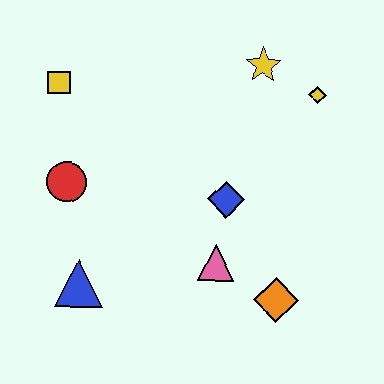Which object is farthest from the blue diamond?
The yellow square is farthest from the blue diamond.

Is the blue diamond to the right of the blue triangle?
Yes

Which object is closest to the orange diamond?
The pink triangle is closest to the orange diamond.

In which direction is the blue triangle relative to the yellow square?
The blue triangle is below the yellow square.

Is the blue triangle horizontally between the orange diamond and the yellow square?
Yes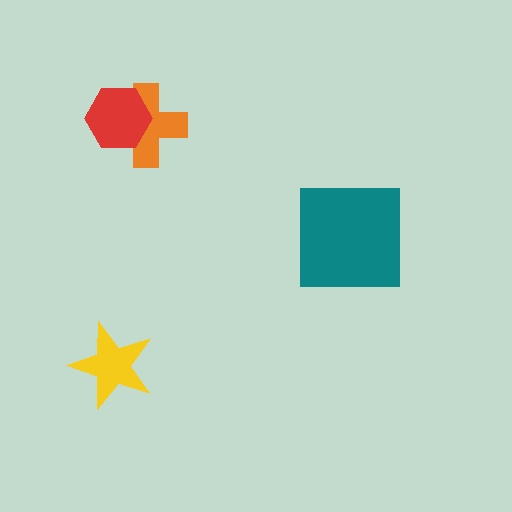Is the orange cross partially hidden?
Yes, it is partially covered by another shape.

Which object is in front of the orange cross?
The red hexagon is in front of the orange cross.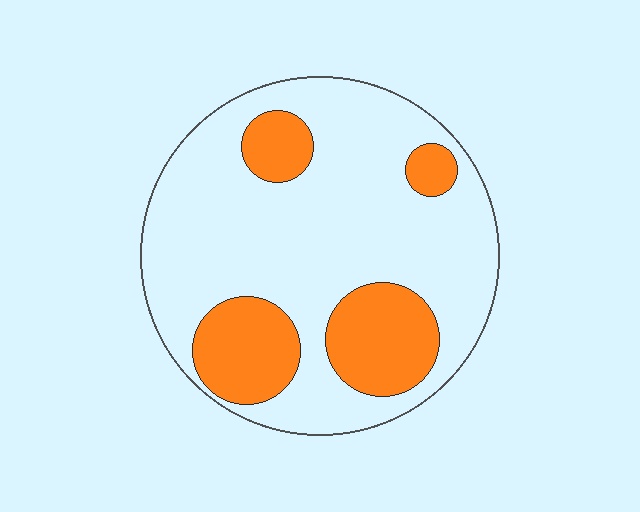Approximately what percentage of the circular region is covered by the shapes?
Approximately 25%.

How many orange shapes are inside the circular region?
4.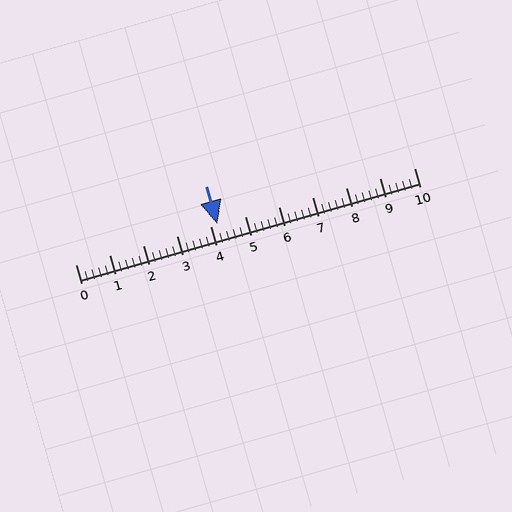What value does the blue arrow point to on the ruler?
The blue arrow points to approximately 4.2.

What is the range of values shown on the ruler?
The ruler shows values from 0 to 10.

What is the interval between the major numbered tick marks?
The major tick marks are spaced 1 units apart.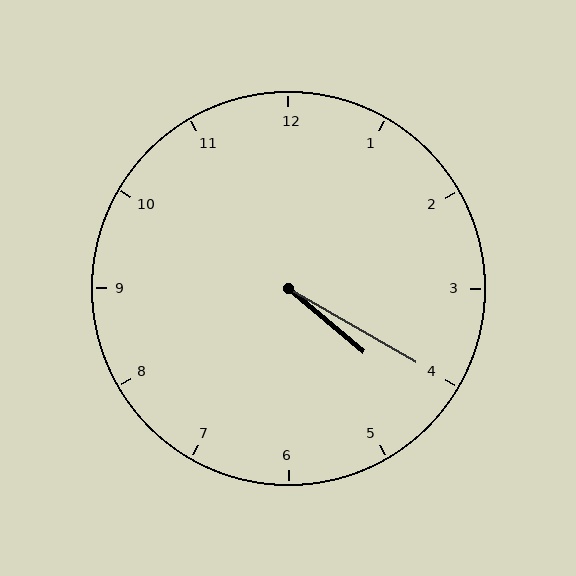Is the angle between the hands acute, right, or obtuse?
It is acute.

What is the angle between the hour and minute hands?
Approximately 10 degrees.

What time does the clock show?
4:20.